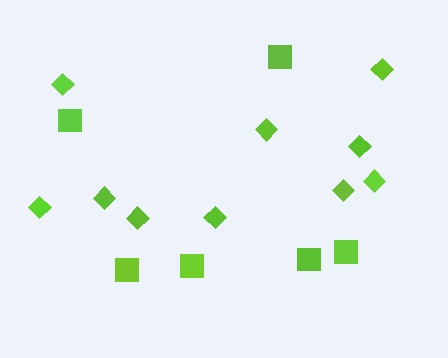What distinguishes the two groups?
There are 2 groups: one group of diamonds (10) and one group of squares (6).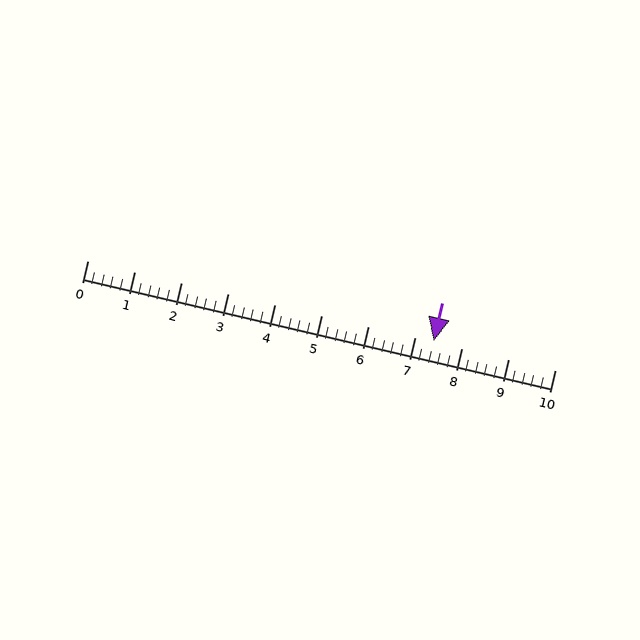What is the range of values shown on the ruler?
The ruler shows values from 0 to 10.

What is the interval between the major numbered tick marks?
The major tick marks are spaced 1 units apart.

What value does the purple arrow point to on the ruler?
The purple arrow points to approximately 7.4.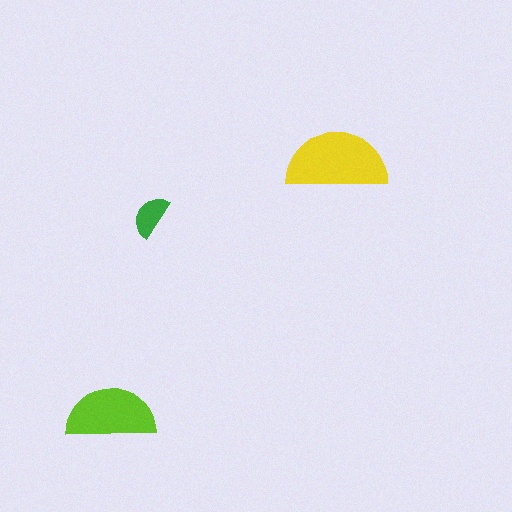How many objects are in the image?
There are 3 objects in the image.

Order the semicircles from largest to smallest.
the yellow one, the lime one, the green one.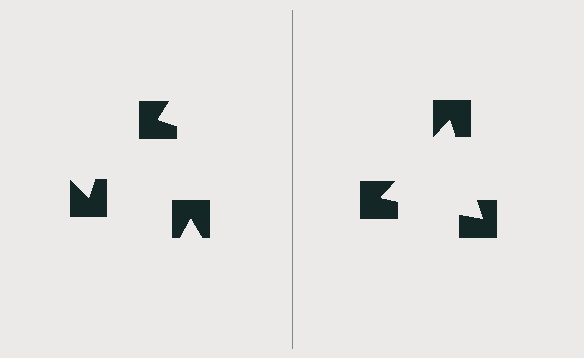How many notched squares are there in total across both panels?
6 — 3 on each side.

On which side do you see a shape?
An illusory triangle appears on the right side. On the left side the wedge cuts are rotated, so no coherent shape forms.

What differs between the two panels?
The notched squares are positioned identically on both sides; only the wedge orientations differ. On the right they align to a triangle; on the left they are misaligned.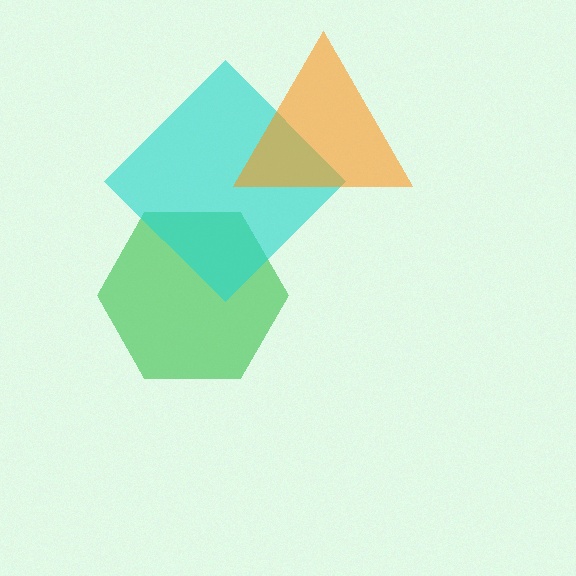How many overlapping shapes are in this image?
There are 3 overlapping shapes in the image.